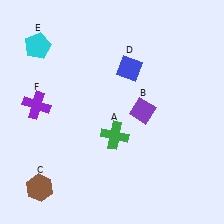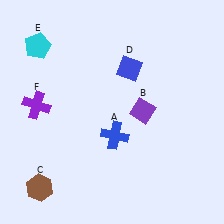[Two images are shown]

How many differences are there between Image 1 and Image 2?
There is 1 difference between the two images.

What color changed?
The cross (A) changed from green in Image 1 to blue in Image 2.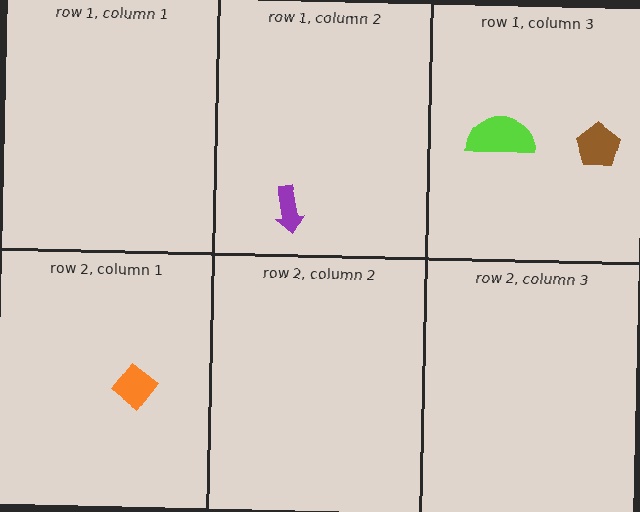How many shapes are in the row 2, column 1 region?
1.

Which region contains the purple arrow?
The row 1, column 2 region.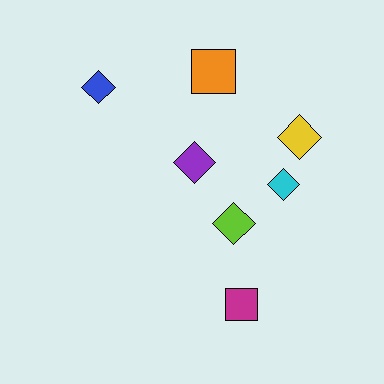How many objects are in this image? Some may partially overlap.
There are 7 objects.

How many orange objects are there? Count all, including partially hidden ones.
There is 1 orange object.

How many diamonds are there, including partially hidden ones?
There are 5 diamonds.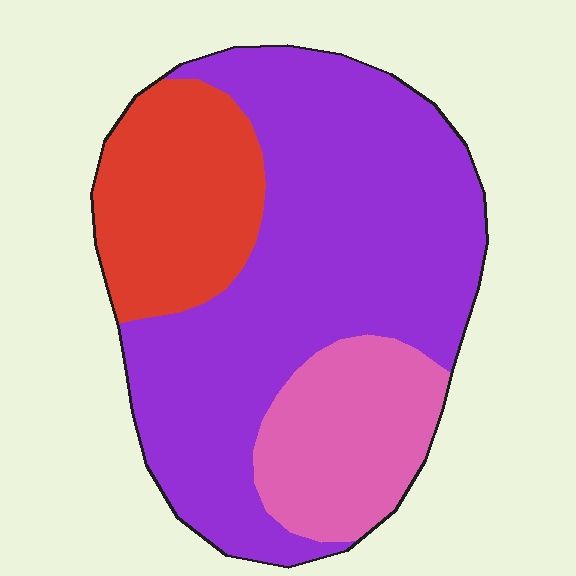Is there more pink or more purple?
Purple.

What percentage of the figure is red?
Red covers about 20% of the figure.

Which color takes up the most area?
Purple, at roughly 60%.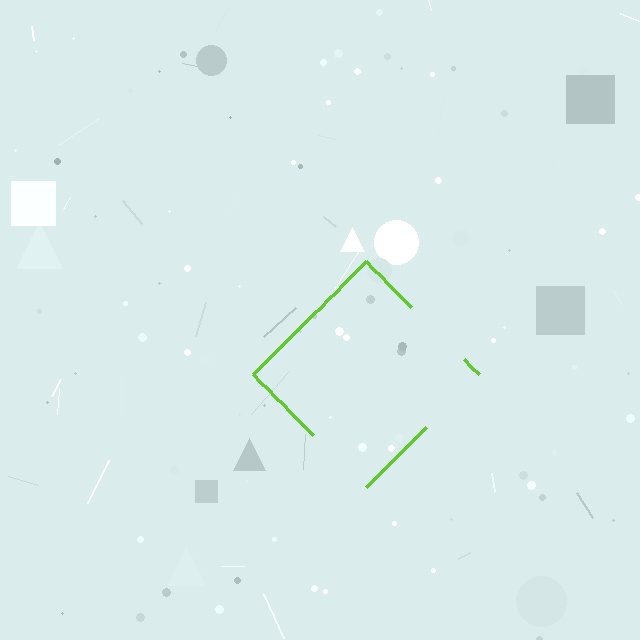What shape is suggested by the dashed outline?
The dashed outline suggests a diamond.